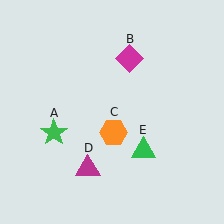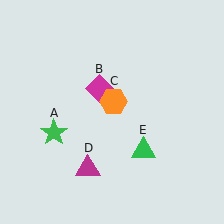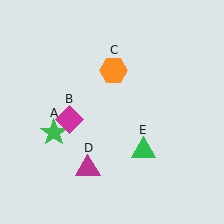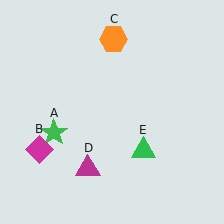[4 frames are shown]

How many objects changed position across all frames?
2 objects changed position: magenta diamond (object B), orange hexagon (object C).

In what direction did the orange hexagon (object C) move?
The orange hexagon (object C) moved up.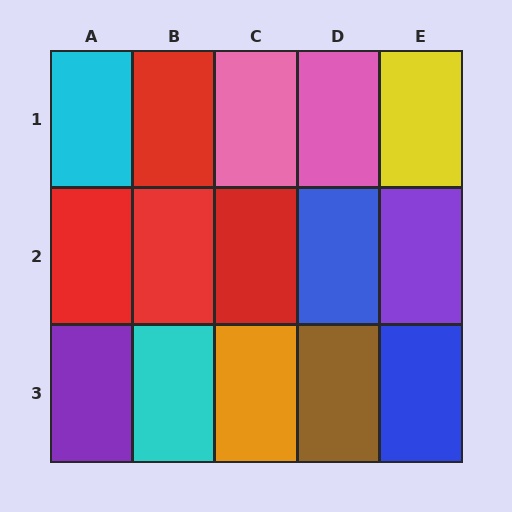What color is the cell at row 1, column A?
Cyan.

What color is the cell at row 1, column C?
Pink.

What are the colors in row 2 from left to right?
Red, red, red, blue, purple.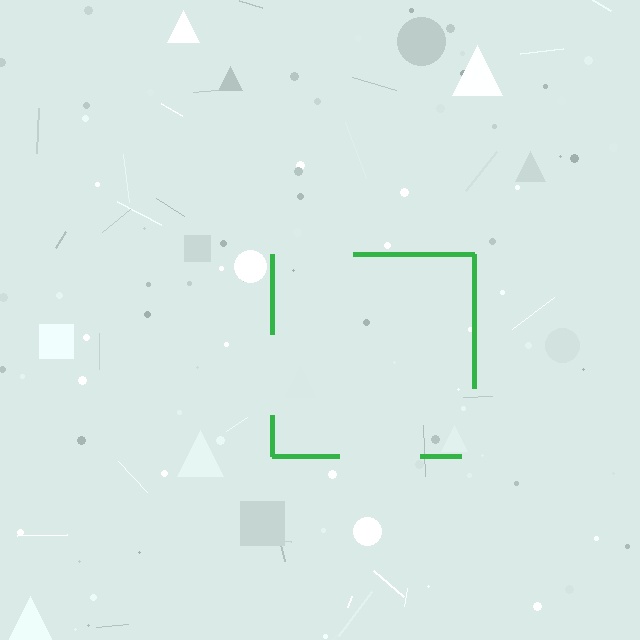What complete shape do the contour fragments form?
The contour fragments form a square.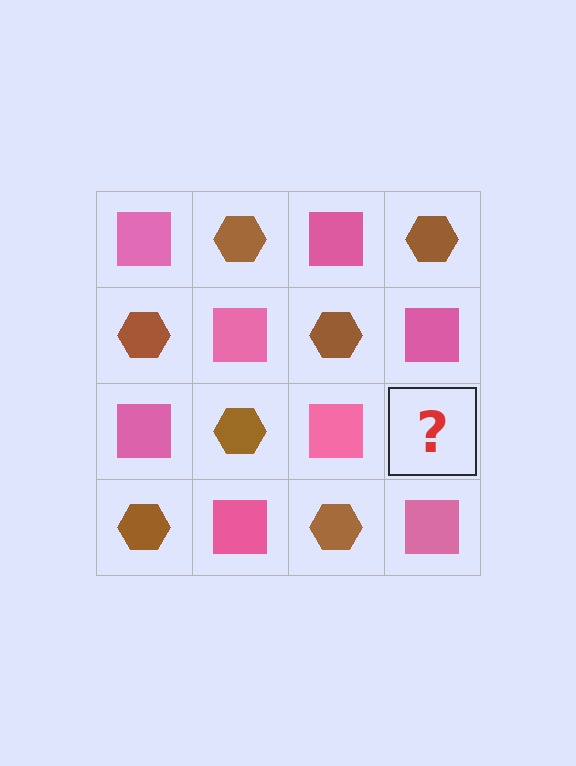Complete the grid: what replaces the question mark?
The question mark should be replaced with a brown hexagon.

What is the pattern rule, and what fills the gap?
The rule is that it alternates pink square and brown hexagon in a checkerboard pattern. The gap should be filled with a brown hexagon.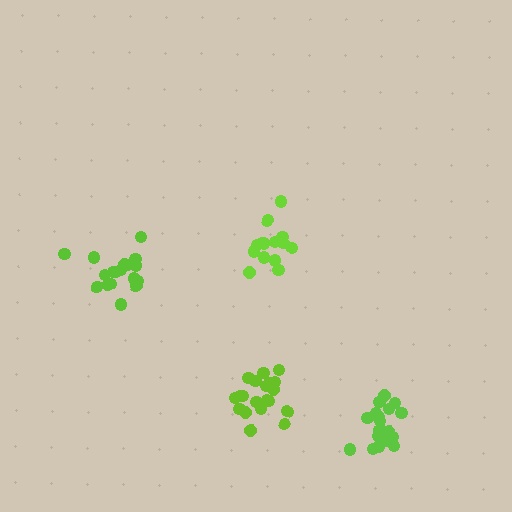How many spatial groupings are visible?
There are 4 spatial groupings.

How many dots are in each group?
Group 1: 18 dots, Group 2: 20 dots, Group 3: 14 dots, Group 4: 20 dots (72 total).